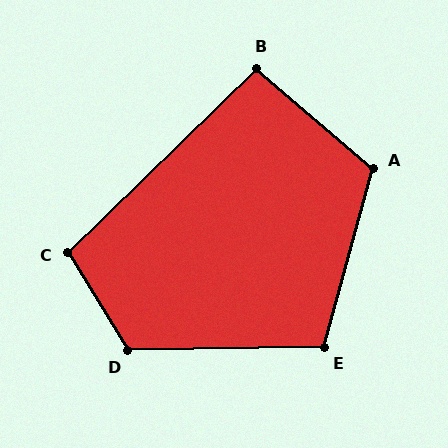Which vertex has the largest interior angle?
D, at approximately 120 degrees.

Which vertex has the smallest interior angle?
B, at approximately 95 degrees.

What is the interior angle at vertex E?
Approximately 106 degrees (obtuse).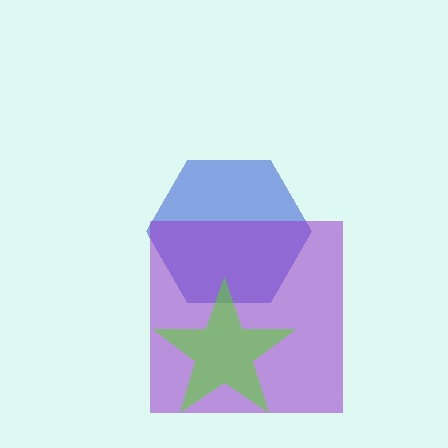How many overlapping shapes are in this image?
There are 3 overlapping shapes in the image.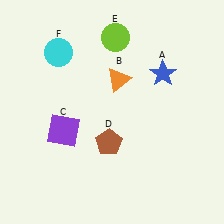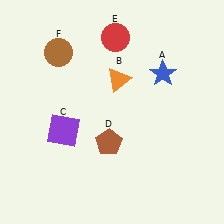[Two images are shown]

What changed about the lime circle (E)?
In Image 1, E is lime. In Image 2, it changed to red.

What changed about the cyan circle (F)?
In Image 1, F is cyan. In Image 2, it changed to brown.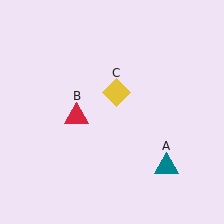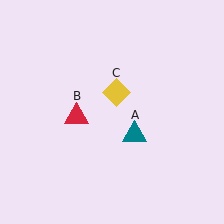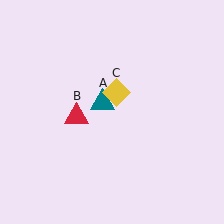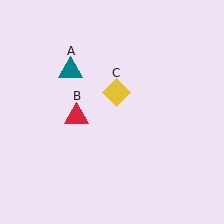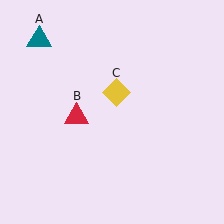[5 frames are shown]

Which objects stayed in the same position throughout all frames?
Red triangle (object B) and yellow diamond (object C) remained stationary.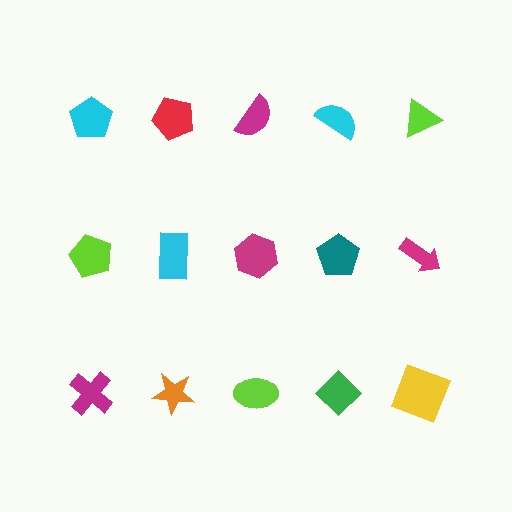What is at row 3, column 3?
A lime ellipse.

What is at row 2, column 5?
A magenta arrow.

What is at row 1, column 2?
A red pentagon.